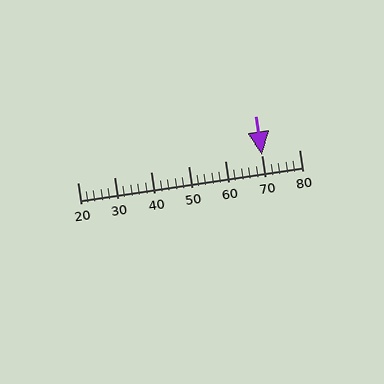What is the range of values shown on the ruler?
The ruler shows values from 20 to 80.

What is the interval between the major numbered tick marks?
The major tick marks are spaced 10 units apart.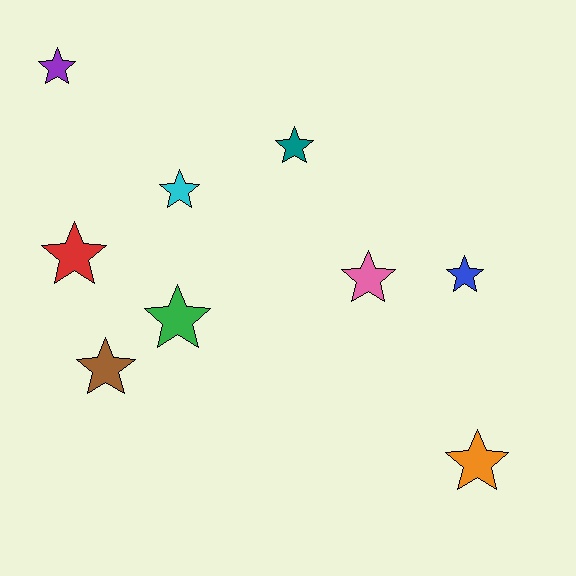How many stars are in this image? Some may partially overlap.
There are 9 stars.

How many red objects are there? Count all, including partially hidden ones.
There is 1 red object.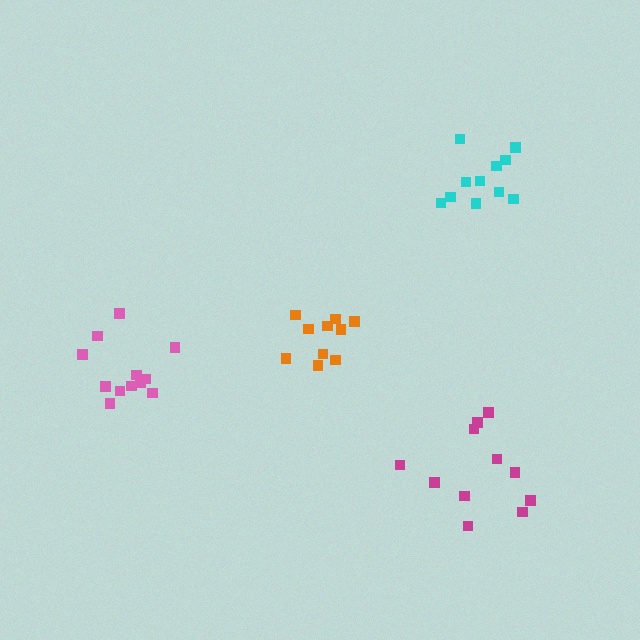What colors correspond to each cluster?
The clusters are colored: orange, pink, cyan, magenta.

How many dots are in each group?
Group 1: 10 dots, Group 2: 13 dots, Group 3: 11 dots, Group 4: 11 dots (45 total).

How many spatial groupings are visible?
There are 4 spatial groupings.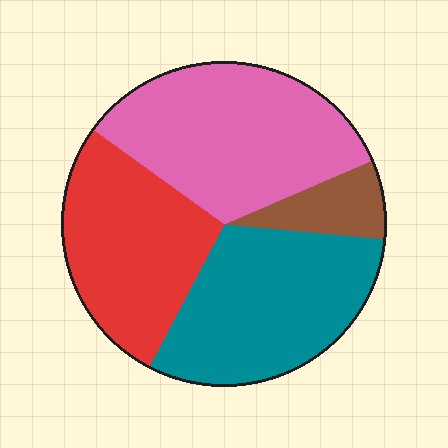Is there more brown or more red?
Red.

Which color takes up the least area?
Brown, at roughly 10%.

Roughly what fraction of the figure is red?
Red takes up about one quarter (1/4) of the figure.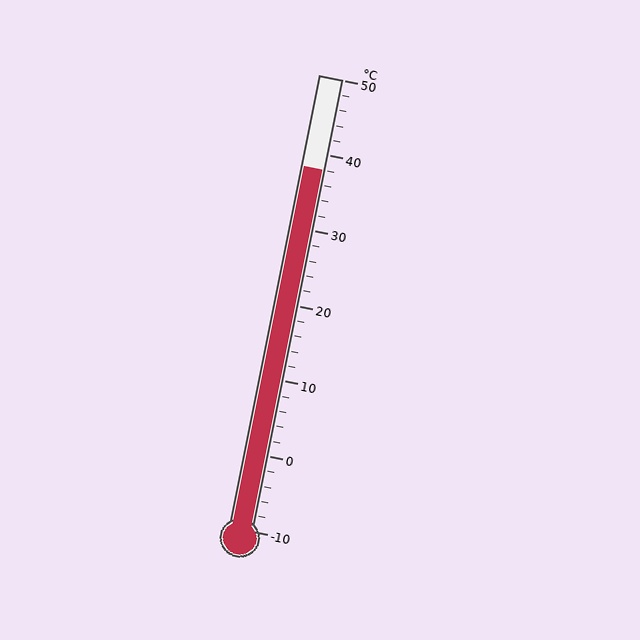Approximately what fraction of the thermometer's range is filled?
The thermometer is filled to approximately 80% of its range.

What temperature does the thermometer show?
The thermometer shows approximately 38°C.